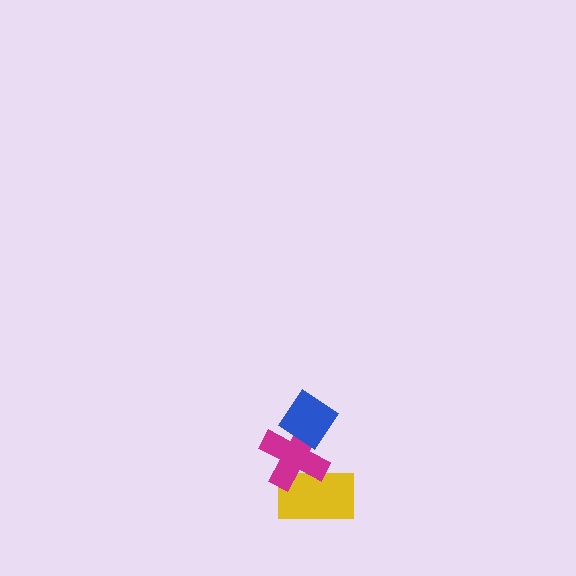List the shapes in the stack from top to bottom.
From top to bottom: the blue diamond, the magenta cross, the yellow rectangle.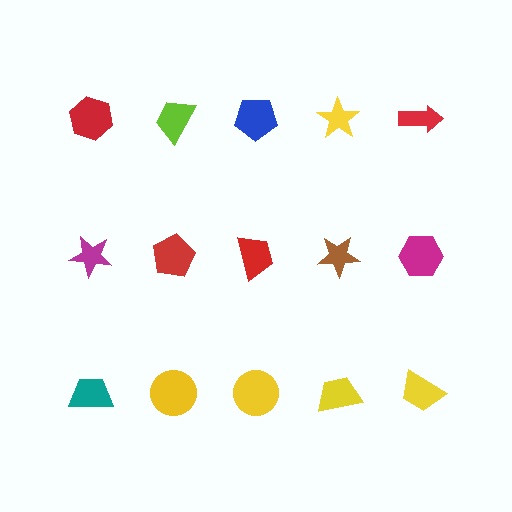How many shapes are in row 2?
5 shapes.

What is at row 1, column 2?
A lime trapezoid.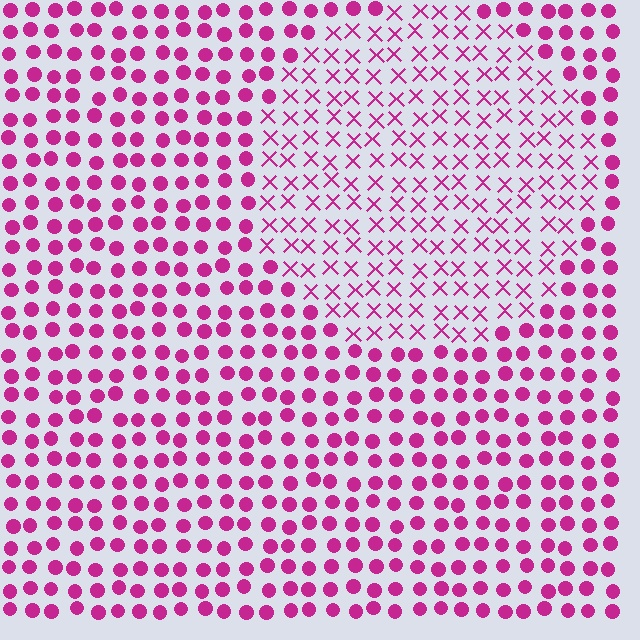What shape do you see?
I see a circle.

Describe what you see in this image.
The image is filled with small magenta elements arranged in a uniform grid. A circle-shaped region contains X marks, while the surrounding area contains circles. The boundary is defined purely by the change in element shape.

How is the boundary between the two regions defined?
The boundary is defined by a change in element shape: X marks inside vs. circles outside. All elements share the same color and spacing.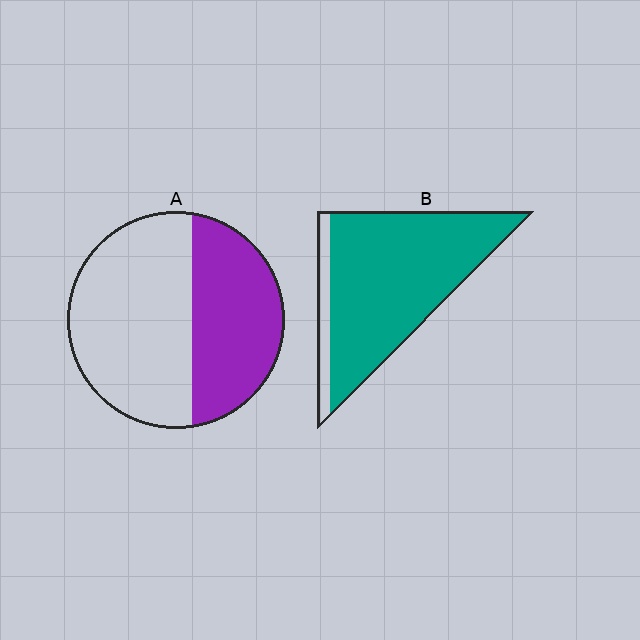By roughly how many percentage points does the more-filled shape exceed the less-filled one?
By roughly 50 percentage points (B over A).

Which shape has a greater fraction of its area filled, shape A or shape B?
Shape B.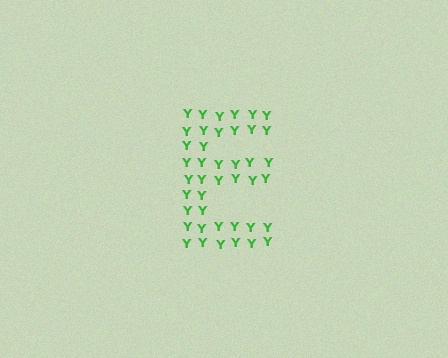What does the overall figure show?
The overall figure shows the letter E.